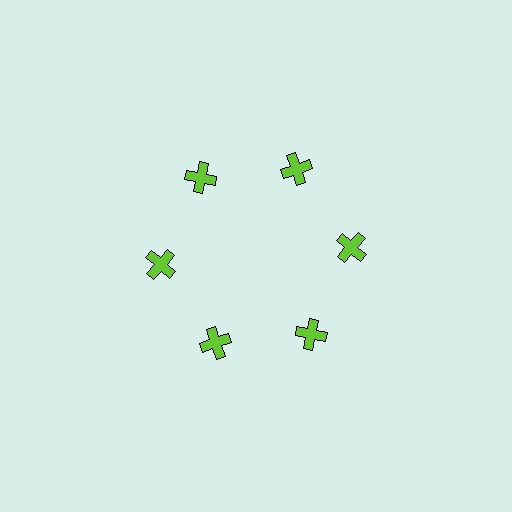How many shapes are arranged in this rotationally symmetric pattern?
There are 6 shapes, arranged in 6 groups of 1.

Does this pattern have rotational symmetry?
Yes, this pattern has 6-fold rotational symmetry. It looks the same after rotating 60 degrees around the center.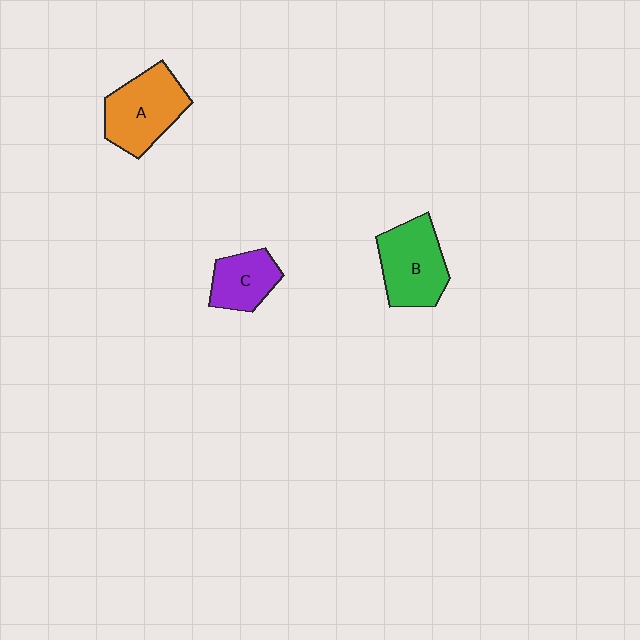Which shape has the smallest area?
Shape C (purple).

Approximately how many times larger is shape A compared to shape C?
Approximately 1.5 times.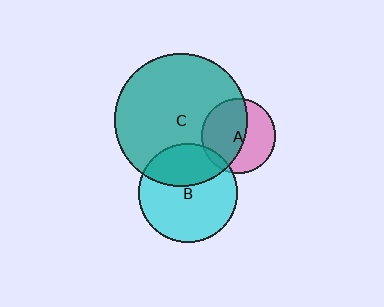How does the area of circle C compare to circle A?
Approximately 3.2 times.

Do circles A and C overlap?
Yes.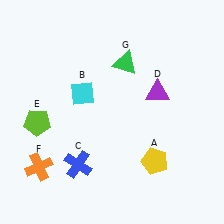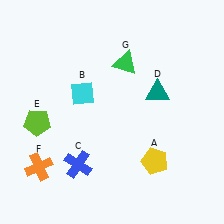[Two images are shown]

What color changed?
The triangle (D) changed from purple in Image 1 to teal in Image 2.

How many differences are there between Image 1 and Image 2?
There is 1 difference between the two images.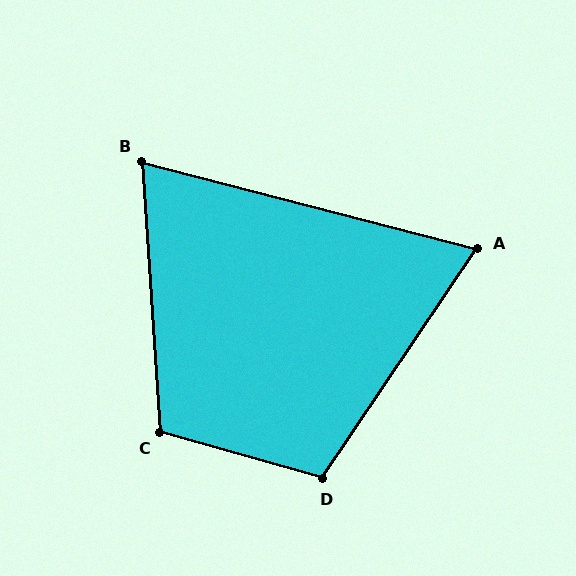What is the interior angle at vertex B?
Approximately 72 degrees (acute).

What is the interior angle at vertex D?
Approximately 108 degrees (obtuse).